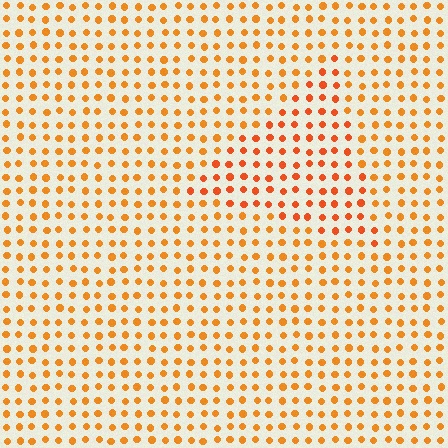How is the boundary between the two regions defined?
The boundary is defined purely by a slight shift in hue (about 17 degrees). Spacing, size, and orientation are identical on both sides.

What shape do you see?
I see a triangle.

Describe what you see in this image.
The image is filled with small orange elements in a uniform arrangement. A triangle-shaped region is visible where the elements are tinted to a slightly different hue, forming a subtle color boundary.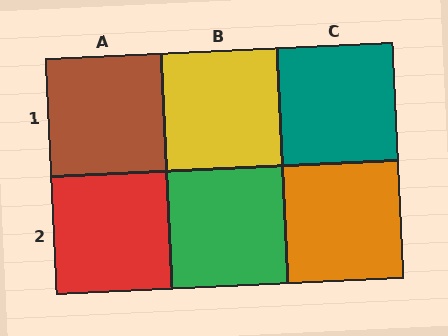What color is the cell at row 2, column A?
Red.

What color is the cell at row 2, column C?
Orange.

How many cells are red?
1 cell is red.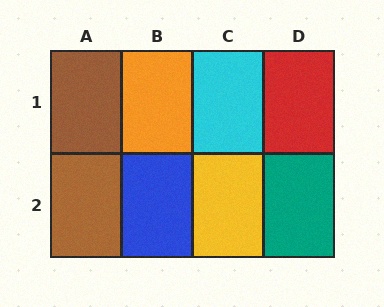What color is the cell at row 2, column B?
Blue.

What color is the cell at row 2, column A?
Brown.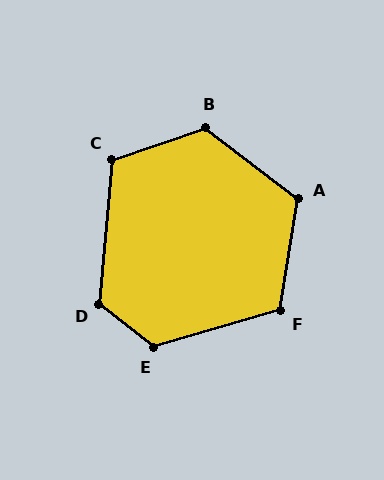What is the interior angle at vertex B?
Approximately 123 degrees (obtuse).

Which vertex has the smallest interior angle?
C, at approximately 114 degrees.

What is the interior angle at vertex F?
Approximately 115 degrees (obtuse).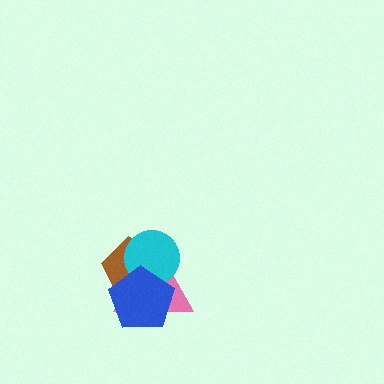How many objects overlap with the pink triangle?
3 objects overlap with the pink triangle.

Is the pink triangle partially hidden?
Yes, it is partially covered by another shape.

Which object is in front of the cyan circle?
The blue pentagon is in front of the cyan circle.